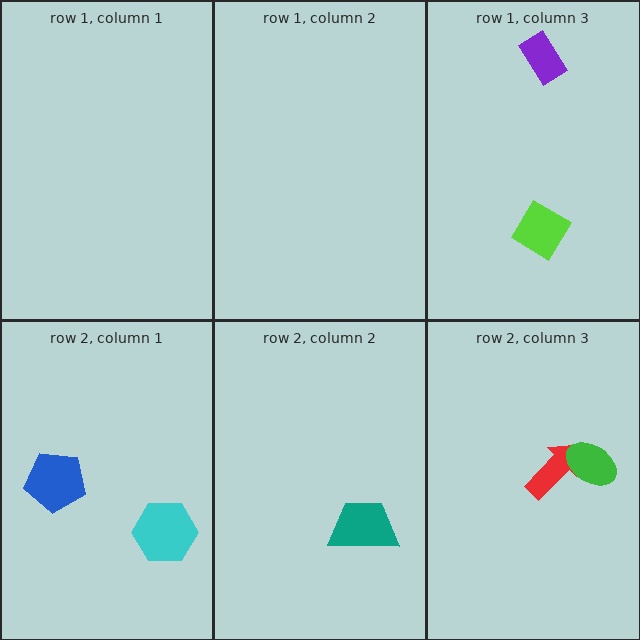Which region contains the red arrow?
The row 2, column 3 region.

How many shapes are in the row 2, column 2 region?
1.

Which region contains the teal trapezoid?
The row 2, column 2 region.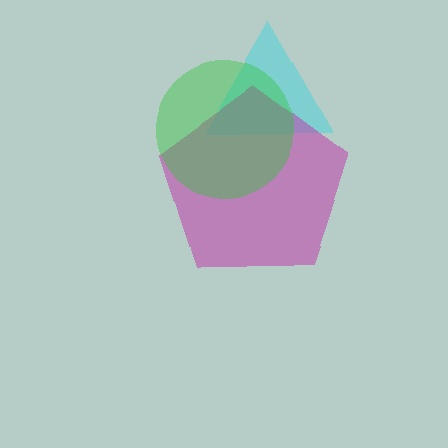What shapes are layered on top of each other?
The layered shapes are: a cyan triangle, a magenta pentagon, a green circle.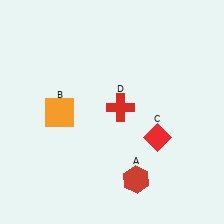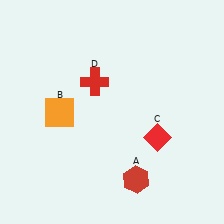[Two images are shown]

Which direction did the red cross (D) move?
The red cross (D) moved left.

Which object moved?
The red cross (D) moved left.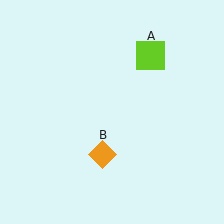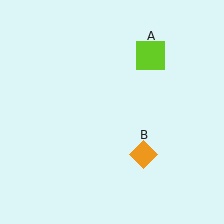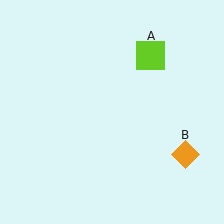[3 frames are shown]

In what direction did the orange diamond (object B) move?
The orange diamond (object B) moved right.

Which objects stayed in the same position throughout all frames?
Lime square (object A) remained stationary.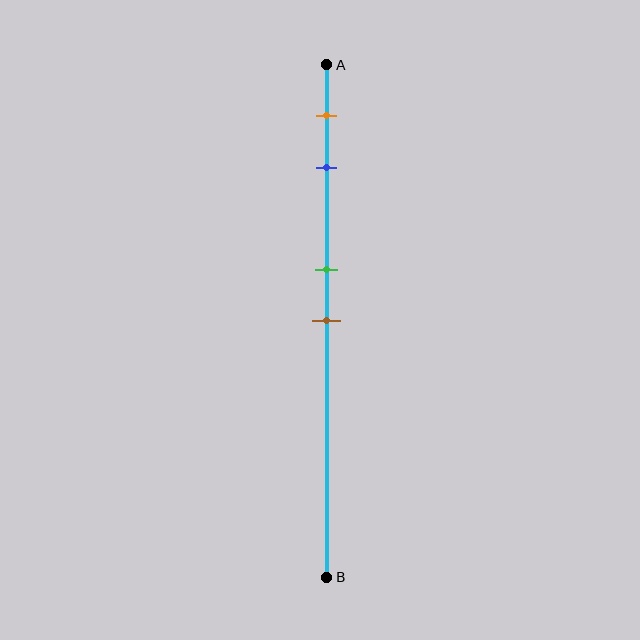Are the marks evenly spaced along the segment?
No, the marks are not evenly spaced.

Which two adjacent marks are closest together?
The green and brown marks are the closest adjacent pair.